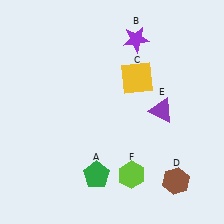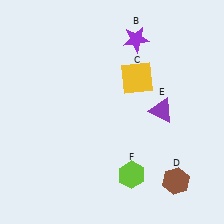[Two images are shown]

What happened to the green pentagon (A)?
The green pentagon (A) was removed in Image 2. It was in the bottom-left area of Image 1.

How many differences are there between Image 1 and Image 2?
There is 1 difference between the two images.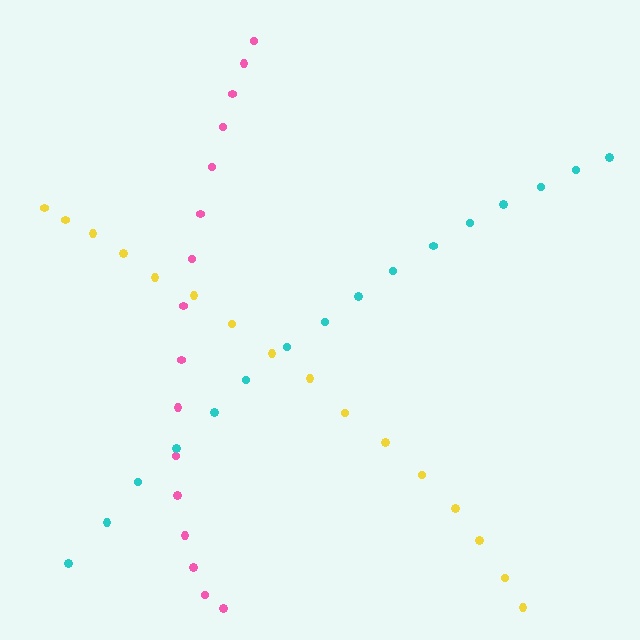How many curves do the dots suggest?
There are 3 distinct paths.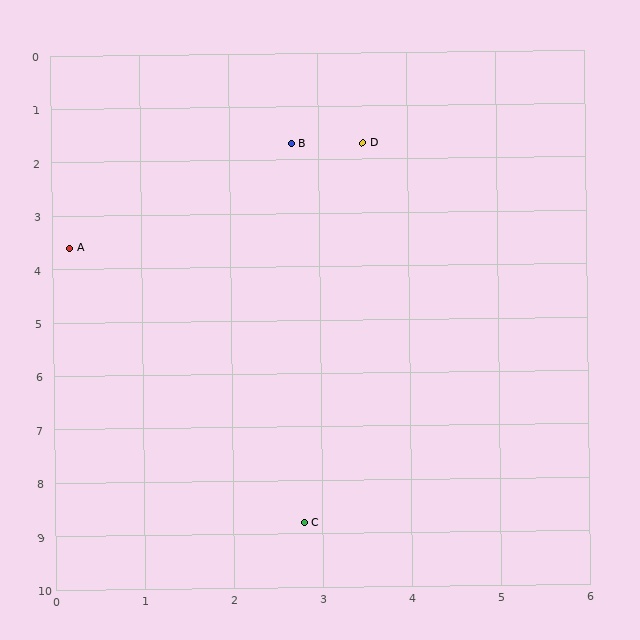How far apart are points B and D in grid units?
Points B and D are about 0.8 grid units apart.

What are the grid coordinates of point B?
Point B is at approximately (2.7, 1.7).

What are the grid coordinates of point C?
Point C is at approximately (2.8, 8.8).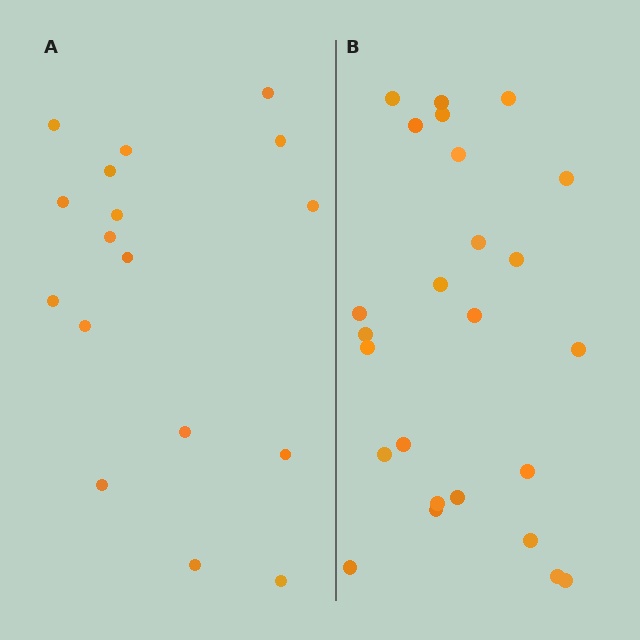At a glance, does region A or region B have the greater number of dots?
Region B (the right region) has more dots.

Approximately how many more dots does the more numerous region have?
Region B has roughly 8 or so more dots than region A.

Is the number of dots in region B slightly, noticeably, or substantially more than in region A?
Region B has substantially more. The ratio is roughly 1.5 to 1.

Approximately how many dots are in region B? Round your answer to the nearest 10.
About 20 dots. (The exact count is 25, which rounds to 20.)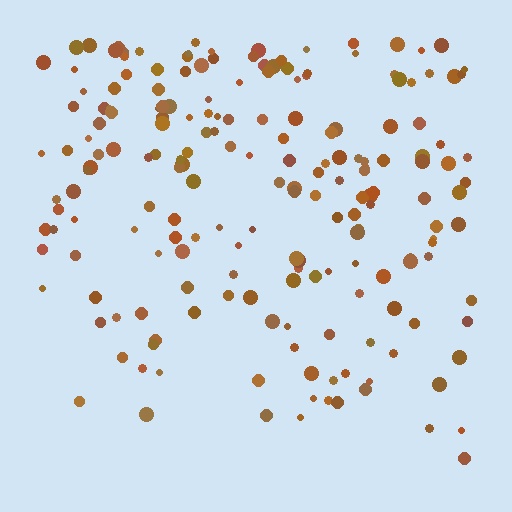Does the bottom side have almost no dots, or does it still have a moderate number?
Still a moderate number, just noticeably fewer than the top.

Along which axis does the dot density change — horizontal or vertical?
Vertical.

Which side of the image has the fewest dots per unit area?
The bottom.